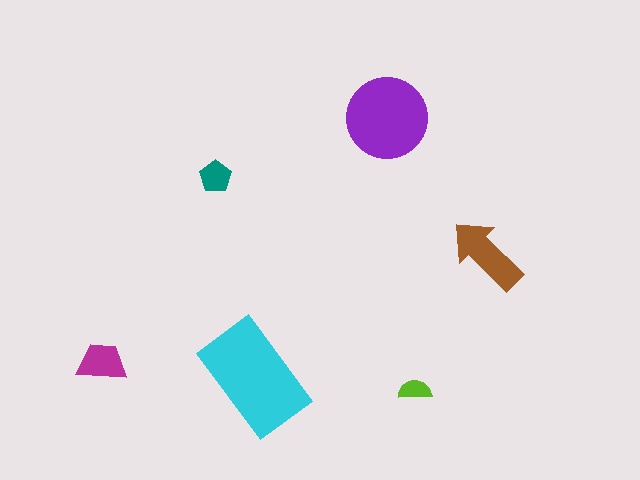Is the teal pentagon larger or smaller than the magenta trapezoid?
Smaller.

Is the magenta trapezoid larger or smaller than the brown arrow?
Smaller.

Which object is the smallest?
The lime semicircle.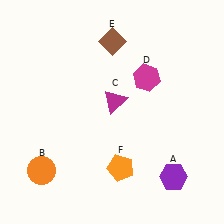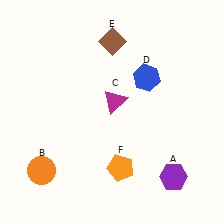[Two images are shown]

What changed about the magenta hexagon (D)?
In Image 1, D is magenta. In Image 2, it changed to blue.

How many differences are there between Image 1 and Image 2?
There is 1 difference between the two images.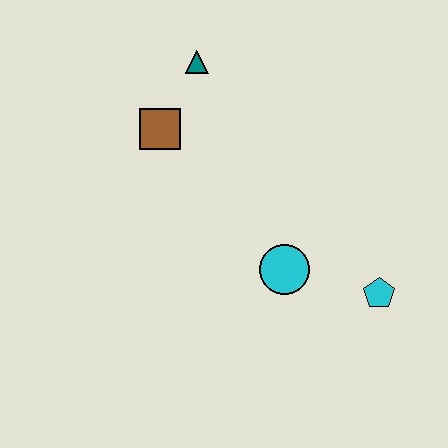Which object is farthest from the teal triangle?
The cyan pentagon is farthest from the teal triangle.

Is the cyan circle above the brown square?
No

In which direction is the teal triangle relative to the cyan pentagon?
The teal triangle is above the cyan pentagon.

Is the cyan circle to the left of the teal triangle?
No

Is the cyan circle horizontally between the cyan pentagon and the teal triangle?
Yes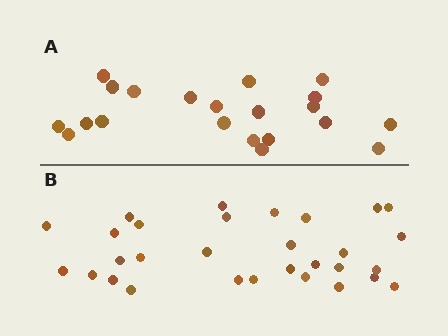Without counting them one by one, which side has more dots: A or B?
Region B (the bottom region) has more dots.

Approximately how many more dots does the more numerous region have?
Region B has roughly 8 or so more dots than region A.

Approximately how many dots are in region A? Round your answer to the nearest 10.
About 20 dots. (The exact count is 21, which rounds to 20.)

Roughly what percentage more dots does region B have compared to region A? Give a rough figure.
About 45% more.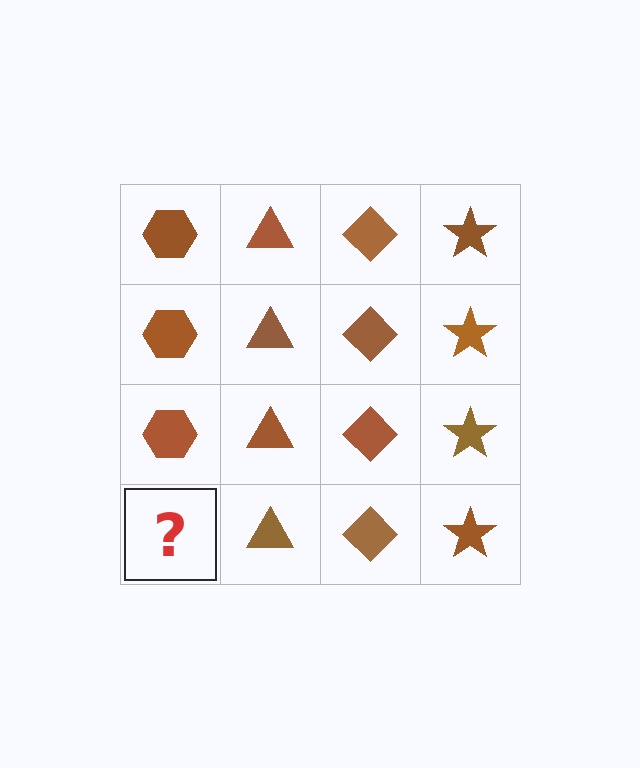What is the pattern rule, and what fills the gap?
The rule is that each column has a consistent shape. The gap should be filled with a brown hexagon.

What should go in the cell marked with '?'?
The missing cell should contain a brown hexagon.